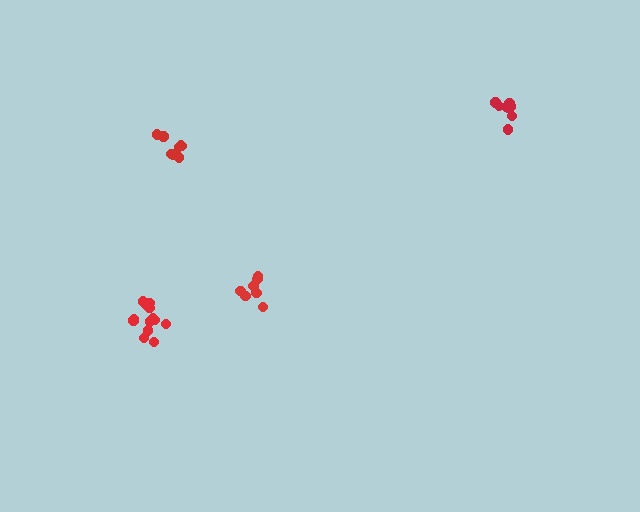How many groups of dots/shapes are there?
There are 4 groups.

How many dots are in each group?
Group 1: 8 dots, Group 2: 7 dots, Group 3: 13 dots, Group 4: 8 dots (36 total).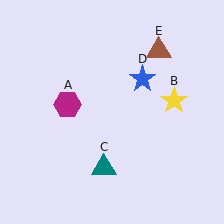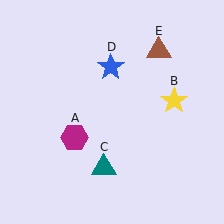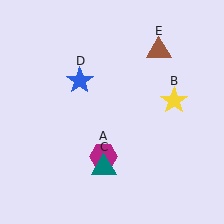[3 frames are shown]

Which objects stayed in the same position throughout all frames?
Yellow star (object B) and teal triangle (object C) and brown triangle (object E) remained stationary.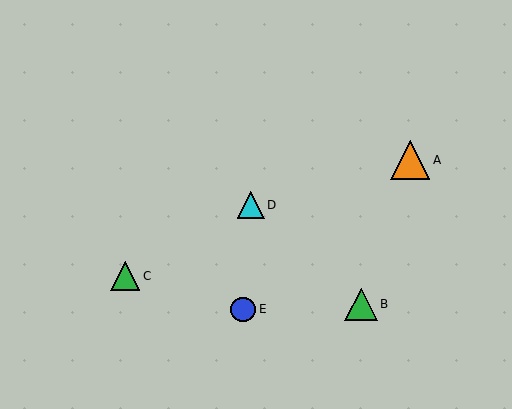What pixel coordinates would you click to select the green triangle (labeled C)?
Click at (125, 276) to select the green triangle C.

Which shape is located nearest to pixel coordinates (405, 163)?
The orange triangle (labeled A) at (410, 160) is nearest to that location.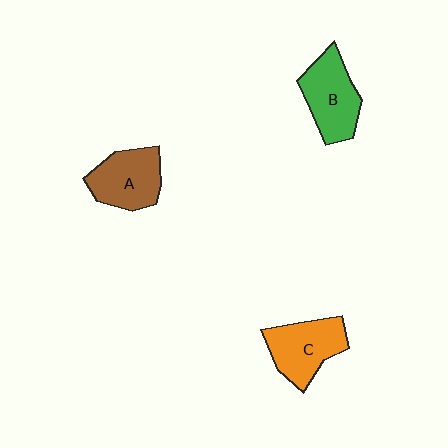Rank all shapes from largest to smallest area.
From largest to smallest: B (green), C (orange), A (brown).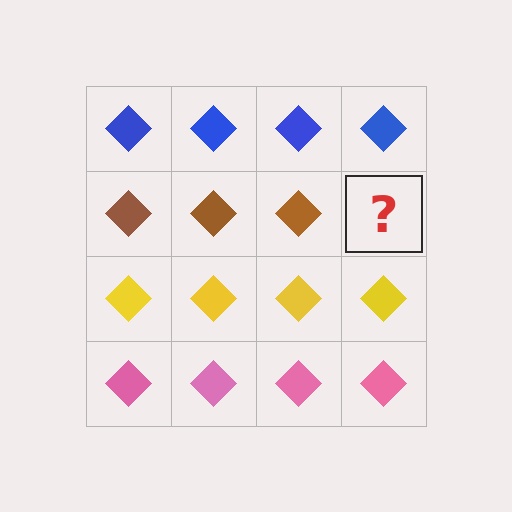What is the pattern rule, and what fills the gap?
The rule is that each row has a consistent color. The gap should be filled with a brown diamond.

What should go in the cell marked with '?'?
The missing cell should contain a brown diamond.